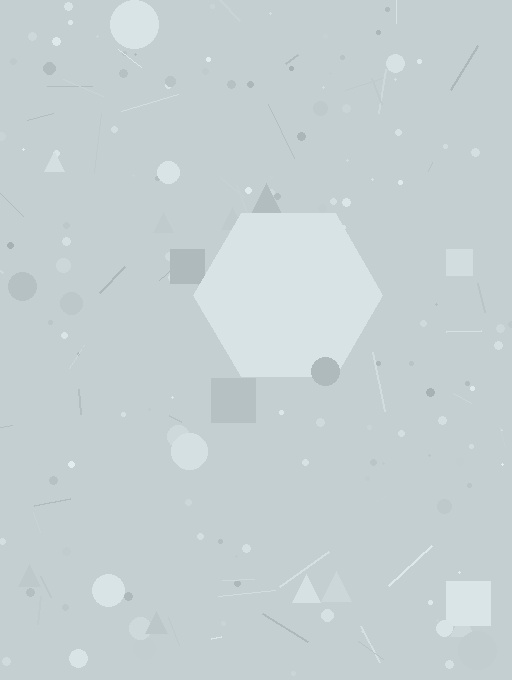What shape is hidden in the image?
A hexagon is hidden in the image.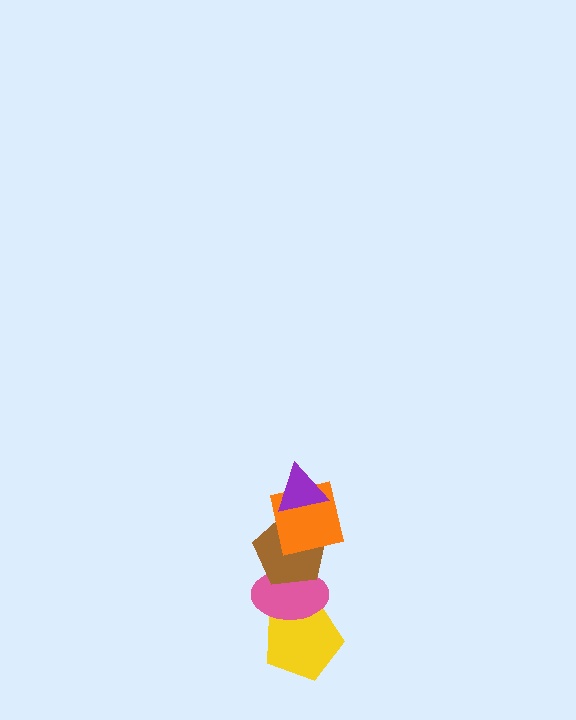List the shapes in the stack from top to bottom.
From top to bottom: the purple triangle, the orange square, the brown pentagon, the pink ellipse, the yellow pentagon.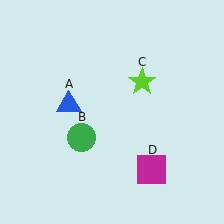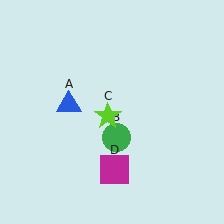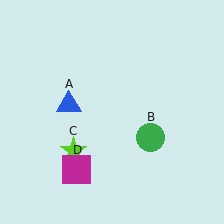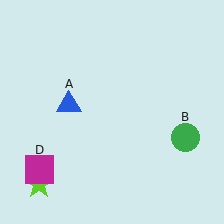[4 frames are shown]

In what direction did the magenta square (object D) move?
The magenta square (object D) moved left.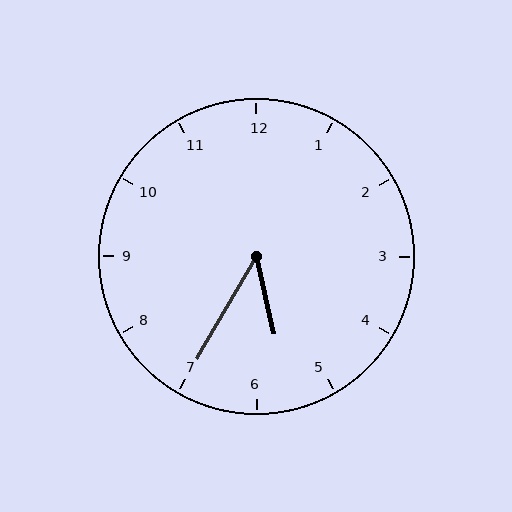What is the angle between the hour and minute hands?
Approximately 42 degrees.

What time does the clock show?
5:35.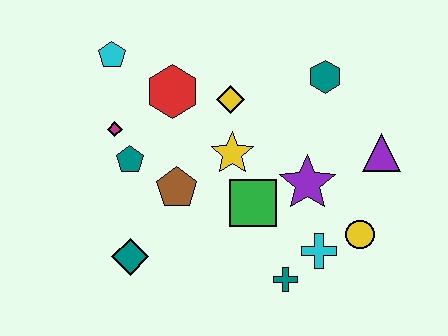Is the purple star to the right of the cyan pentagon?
Yes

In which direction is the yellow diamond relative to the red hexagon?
The yellow diamond is to the right of the red hexagon.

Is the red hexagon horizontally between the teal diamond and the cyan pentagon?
No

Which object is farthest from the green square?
The cyan pentagon is farthest from the green square.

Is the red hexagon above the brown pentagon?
Yes